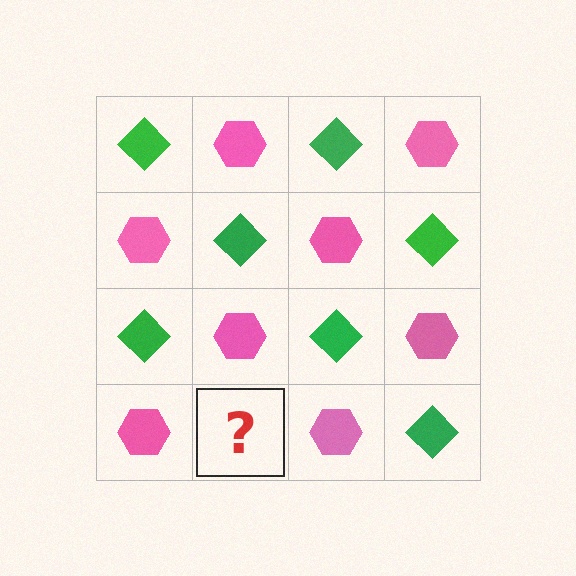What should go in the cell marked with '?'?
The missing cell should contain a green diamond.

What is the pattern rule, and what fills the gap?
The rule is that it alternates green diamond and pink hexagon in a checkerboard pattern. The gap should be filled with a green diamond.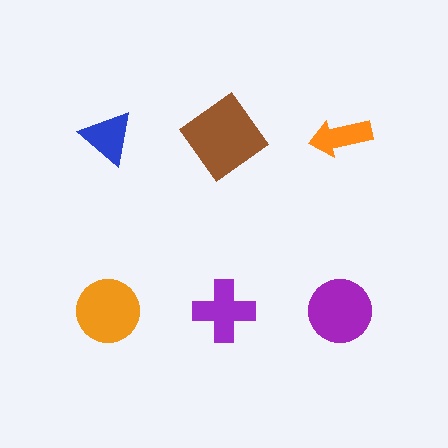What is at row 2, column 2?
A purple cross.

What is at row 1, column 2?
A brown diamond.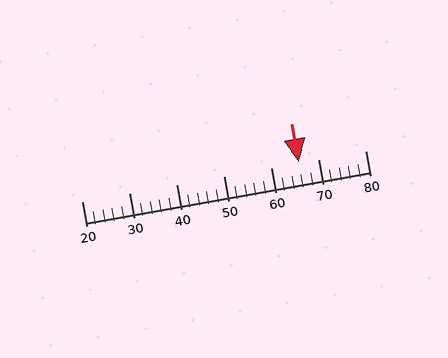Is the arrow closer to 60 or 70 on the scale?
The arrow is closer to 70.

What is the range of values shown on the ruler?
The ruler shows values from 20 to 80.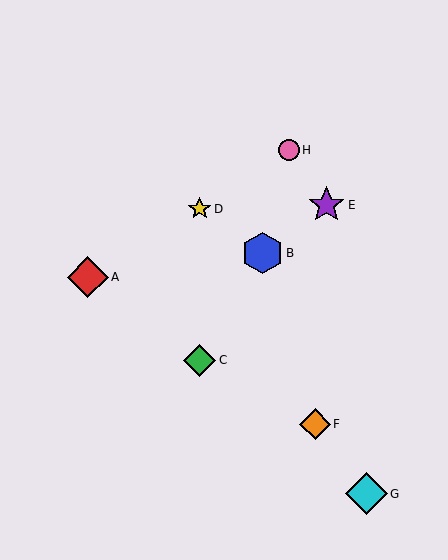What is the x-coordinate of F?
Object F is at x≈315.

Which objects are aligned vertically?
Objects C, D are aligned vertically.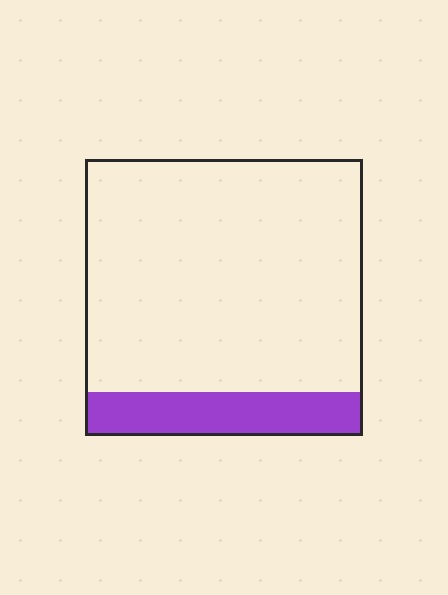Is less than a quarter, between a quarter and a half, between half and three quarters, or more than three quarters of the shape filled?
Less than a quarter.